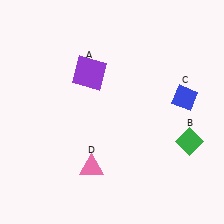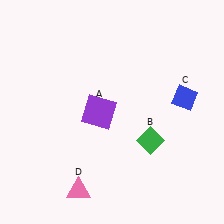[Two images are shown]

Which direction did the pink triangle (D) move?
The pink triangle (D) moved down.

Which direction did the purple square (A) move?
The purple square (A) moved down.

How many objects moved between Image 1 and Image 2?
3 objects moved between the two images.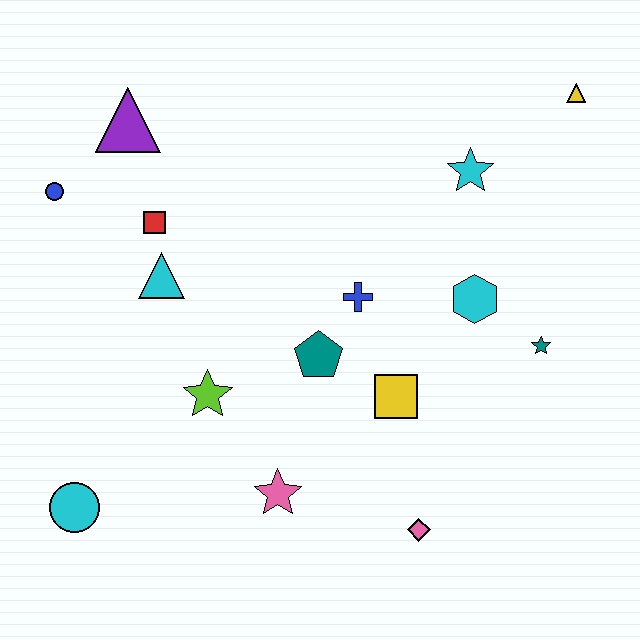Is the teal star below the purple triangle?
Yes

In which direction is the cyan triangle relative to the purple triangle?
The cyan triangle is below the purple triangle.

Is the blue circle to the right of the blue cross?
No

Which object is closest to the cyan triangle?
The red square is closest to the cyan triangle.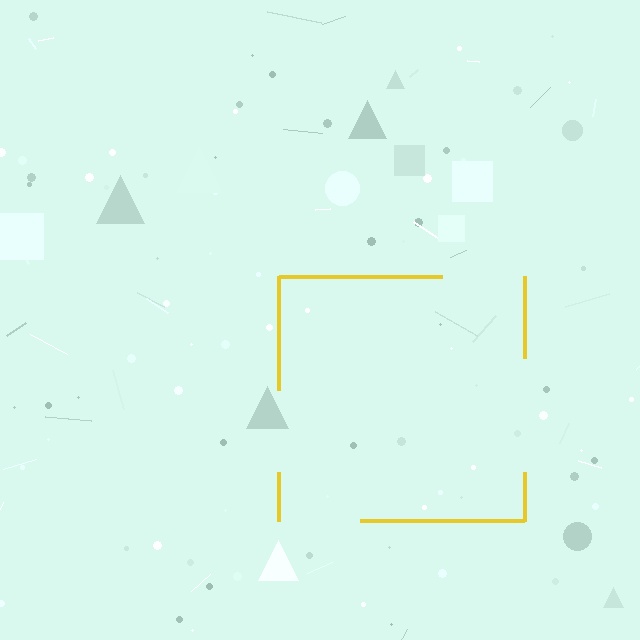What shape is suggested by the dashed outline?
The dashed outline suggests a square.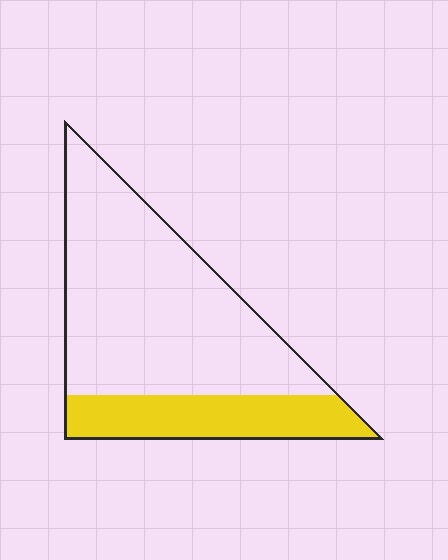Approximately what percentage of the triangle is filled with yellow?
Approximately 25%.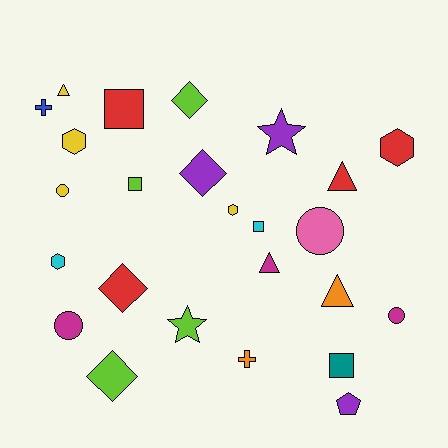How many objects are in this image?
There are 25 objects.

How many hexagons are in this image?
There are 4 hexagons.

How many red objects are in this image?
There are 4 red objects.